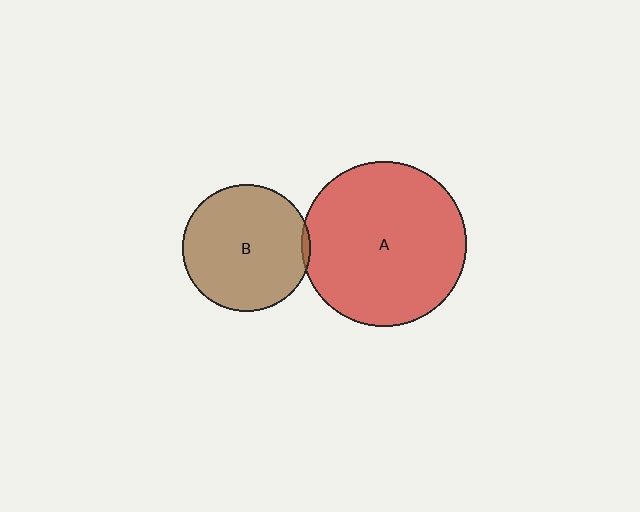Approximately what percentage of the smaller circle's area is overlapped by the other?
Approximately 5%.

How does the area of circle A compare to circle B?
Approximately 1.7 times.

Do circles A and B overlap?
Yes.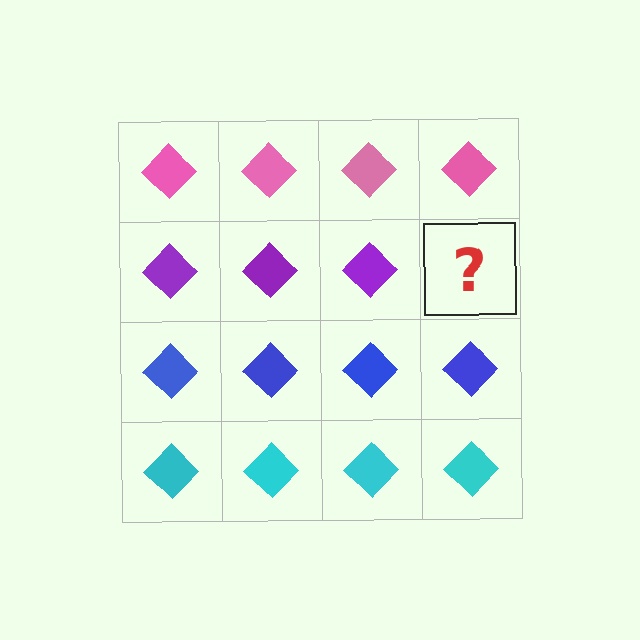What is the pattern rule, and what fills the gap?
The rule is that each row has a consistent color. The gap should be filled with a purple diamond.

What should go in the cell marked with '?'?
The missing cell should contain a purple diamond.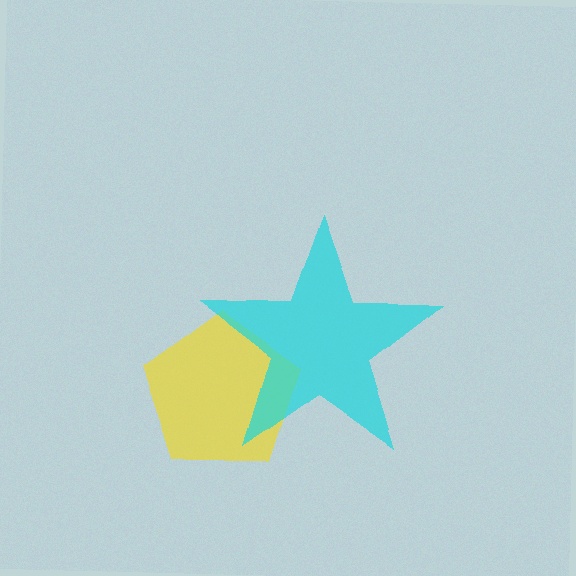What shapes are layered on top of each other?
The layered shapes are: a yellow pentagon, a cyan star.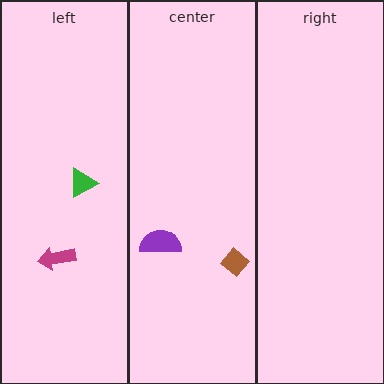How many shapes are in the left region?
2.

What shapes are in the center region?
The purple semicircle, the brown diamond.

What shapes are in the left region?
The green triangle, the magenta arrow.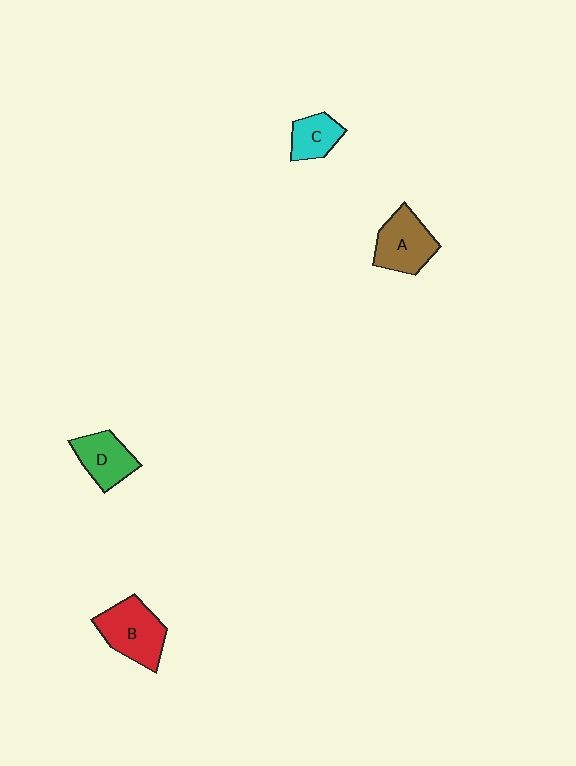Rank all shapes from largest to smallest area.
From largest to smallest: B (red), A (brown), D (green), C (cyan).